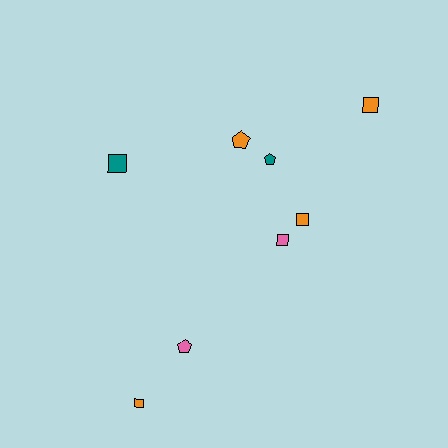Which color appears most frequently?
Orange, with 4 objects.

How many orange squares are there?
There are 3 orange squares.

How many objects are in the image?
There are 8 objects.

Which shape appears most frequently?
Square, with 5 objects.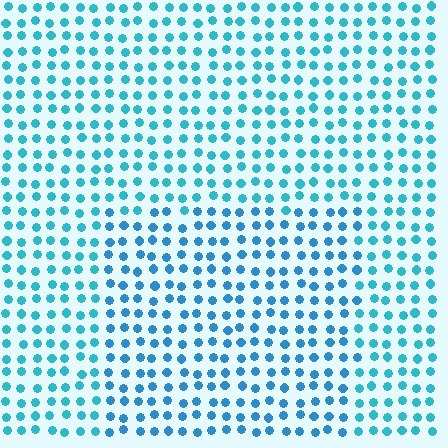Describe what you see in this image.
The image is filled with small cyan elements in a uniform arrangement. A rectangle-shaped region is visible where the elements are tinted to a slightly different hue, forming a subtle color boundary.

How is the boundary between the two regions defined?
The boundary is defined purely by a slight shift in hue (about 19 degrees). Spacing, size, and orientation are identical on both sides.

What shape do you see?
I see a rectangle.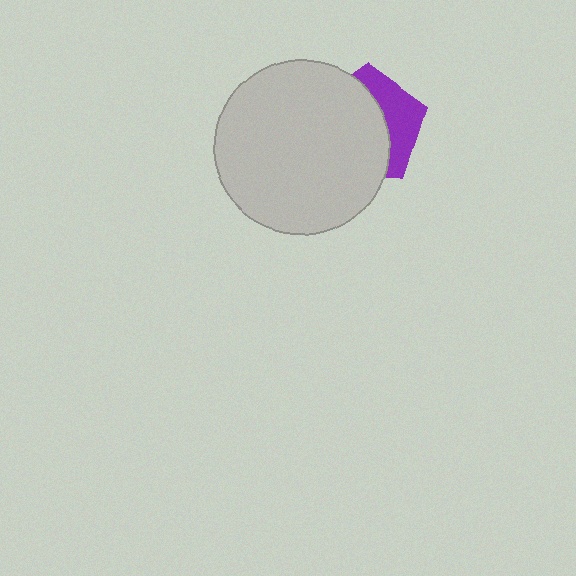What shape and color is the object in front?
The object in front is a light gray circle.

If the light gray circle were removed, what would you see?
You would see the complete purple pentagon.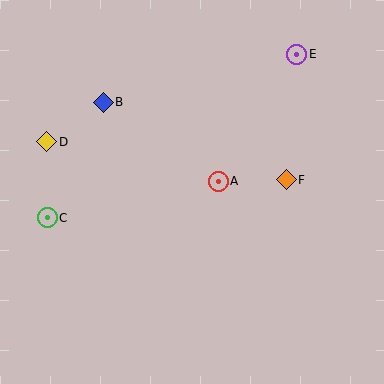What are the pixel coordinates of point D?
Point D is at (47, 142).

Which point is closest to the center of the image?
Point A at (218, 181) is closest to the center.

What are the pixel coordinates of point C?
Point C is at (47, 218).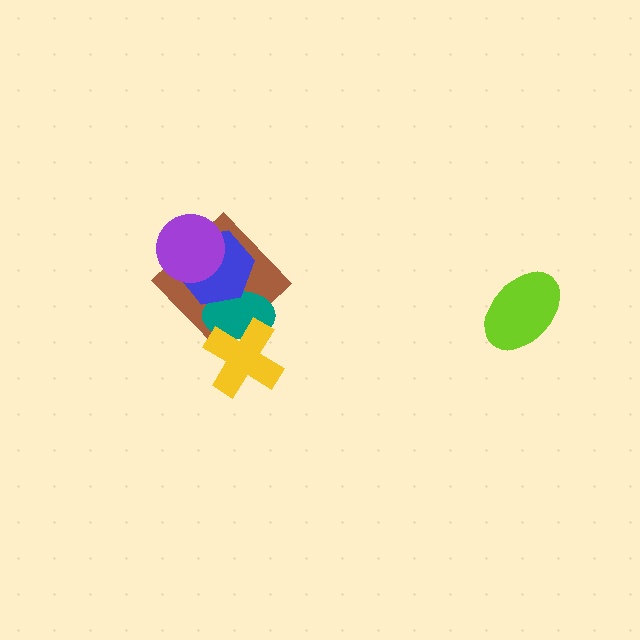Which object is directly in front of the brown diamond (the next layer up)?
The teal ellipse is directly in front of the brown diamond.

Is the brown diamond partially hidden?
Yes, it is partially covered by another shape.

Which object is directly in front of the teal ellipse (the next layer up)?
The blue hexagon is directly in front of the teal ellipse.